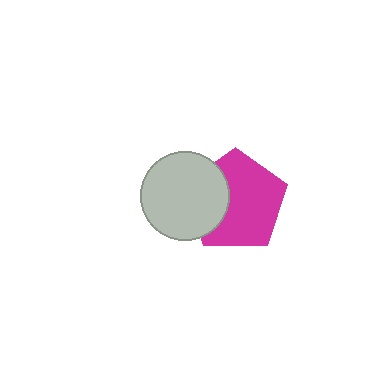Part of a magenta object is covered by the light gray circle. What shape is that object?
It is a pentagon.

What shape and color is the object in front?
The object in front is a light gray circle.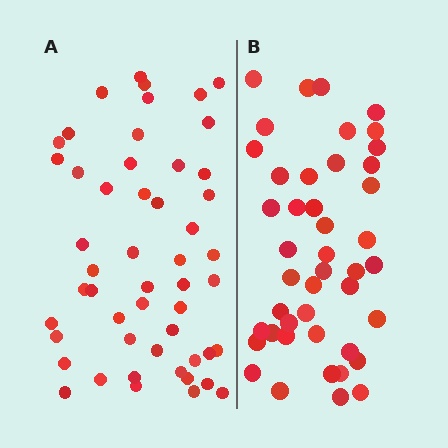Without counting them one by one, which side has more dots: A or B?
Region A (the left region) has more dots.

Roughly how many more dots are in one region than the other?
Region A has roughly 8 or so more dots than region B.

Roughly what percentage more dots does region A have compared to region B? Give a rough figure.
About 15% more.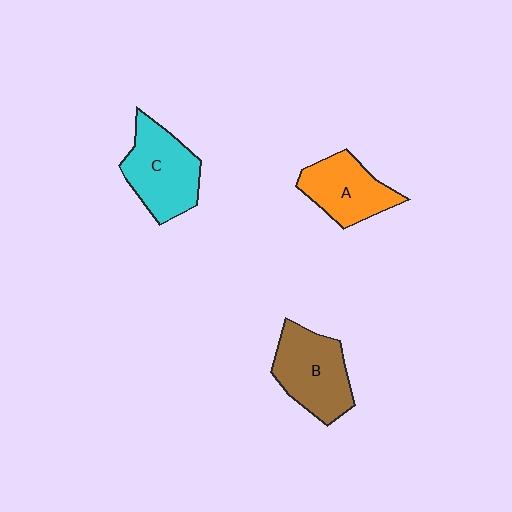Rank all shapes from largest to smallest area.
From largest to smallest: B (brown), C (cyan), A (orange).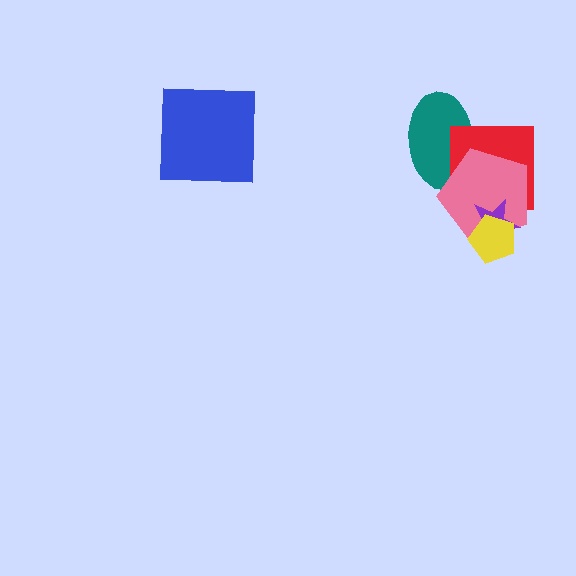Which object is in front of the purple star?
The yellow pentagon is in front of the purple star.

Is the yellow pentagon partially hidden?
No, no other shape covers it.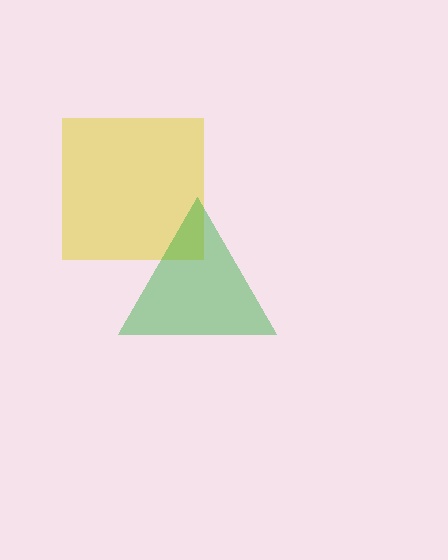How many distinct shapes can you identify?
There are 2 distinct shapes: a yellow square, a green triangle.